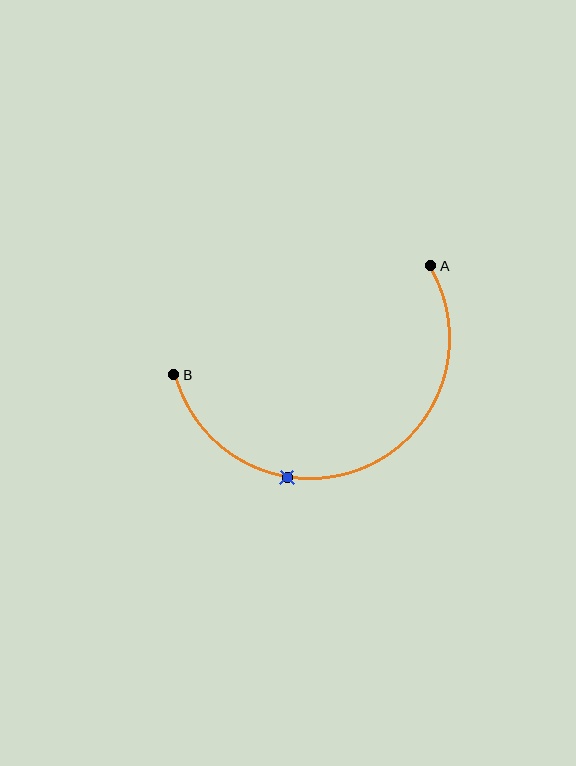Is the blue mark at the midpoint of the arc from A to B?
No. The blue mark lies on the arc but is closer to endpoint B. The arc midpoint would be at the point on the curve equidistant along the arc from both A and B.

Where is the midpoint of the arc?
The arc midpoint is the point on the curve farthest from the straight line joining A and B. It sits below that line.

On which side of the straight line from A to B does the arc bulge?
The arc bulges below the straight line connecting A and B.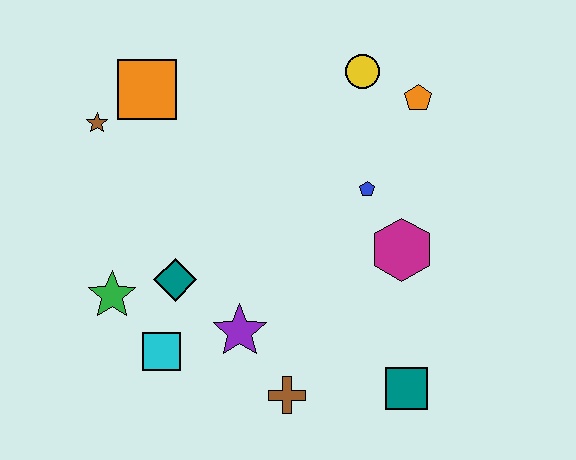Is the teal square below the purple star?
Yes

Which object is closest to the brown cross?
The purple star is closest to the brown cross.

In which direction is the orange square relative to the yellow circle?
The orange square is to the left of the yellow circle.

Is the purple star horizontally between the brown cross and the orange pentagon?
No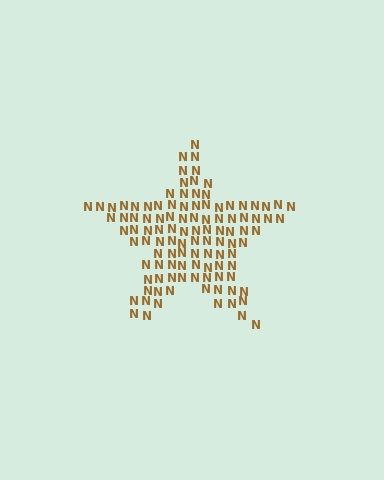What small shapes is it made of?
It is made of small letter N's.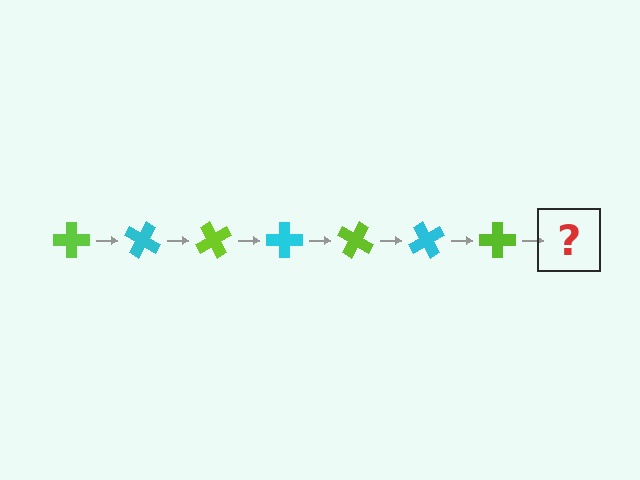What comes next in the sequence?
The next element should be a cyan cross, rotated 210 degrees from the start.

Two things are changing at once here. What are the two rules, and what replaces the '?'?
The two rules are that it rotates 30 degrees each step and the color cycles through lime and cyan. The '?' should be a cyan cross, rotated 210 degrees from the start.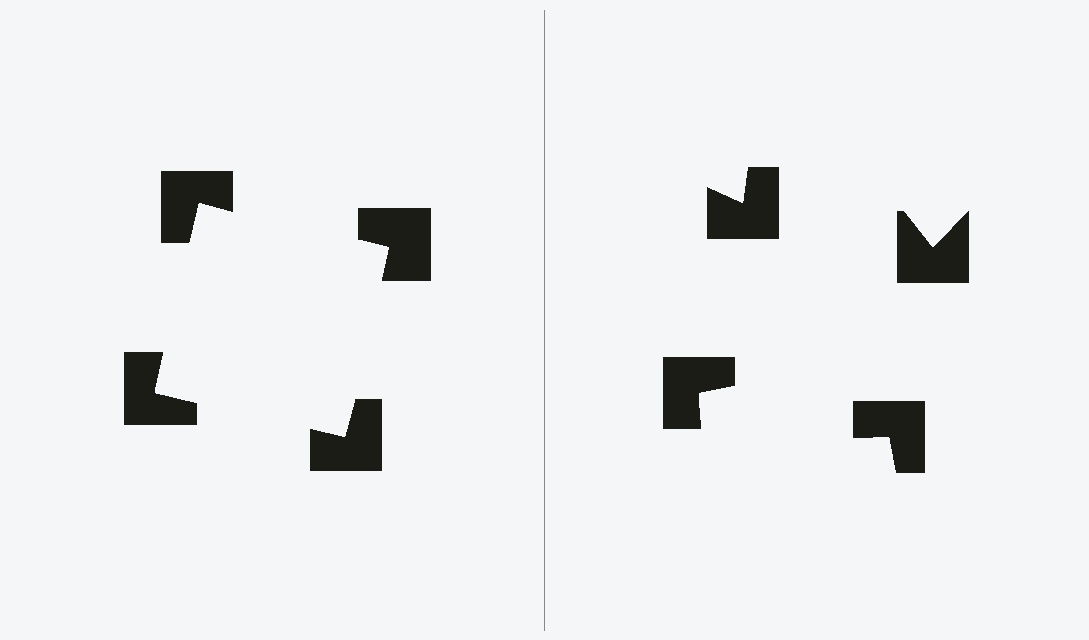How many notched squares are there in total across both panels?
8 — 4 on each side.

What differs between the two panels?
The notched squares are positioned identically on both sides; only the wedge orientations differ. On the left they align to a square; on the right they are misaligned.